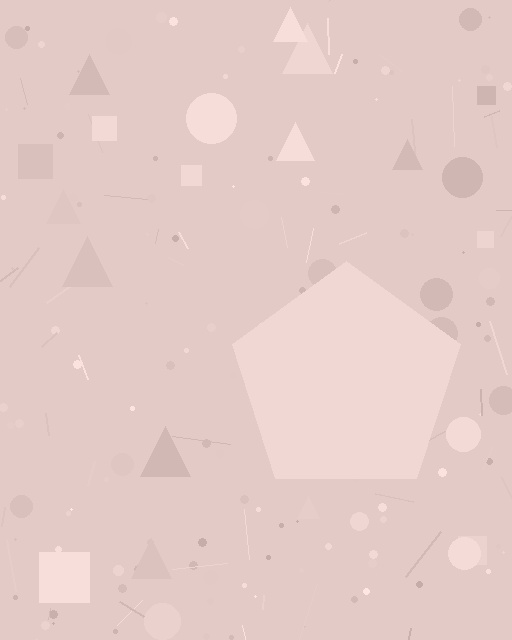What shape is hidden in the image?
A pentagon is hidden in the image.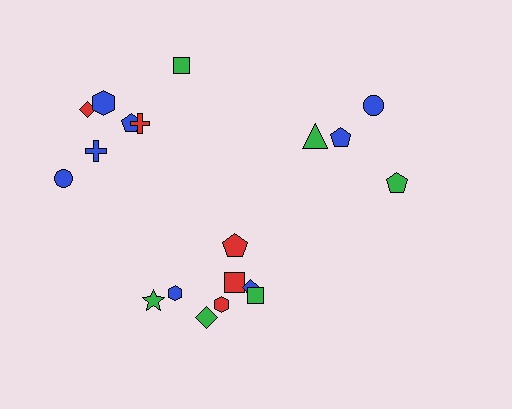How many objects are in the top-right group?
There are 4 objects.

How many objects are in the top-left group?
There are 7 objects.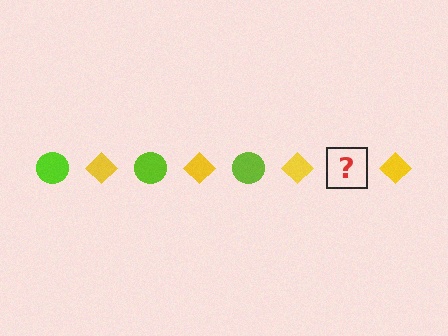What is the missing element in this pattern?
The missing element is a lime circle.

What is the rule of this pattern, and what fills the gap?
The rule is that the pattern alternates between lime circle and yellow diamond. The gap should be filled with a lime circle.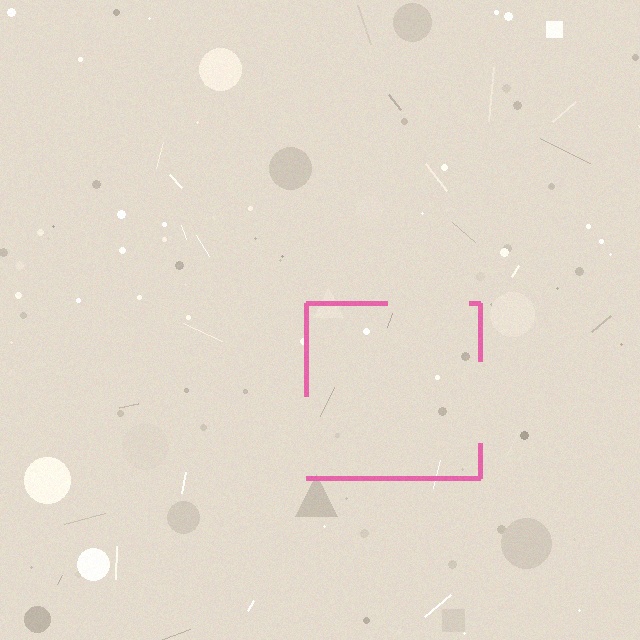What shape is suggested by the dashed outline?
The dashed outline suggests a square.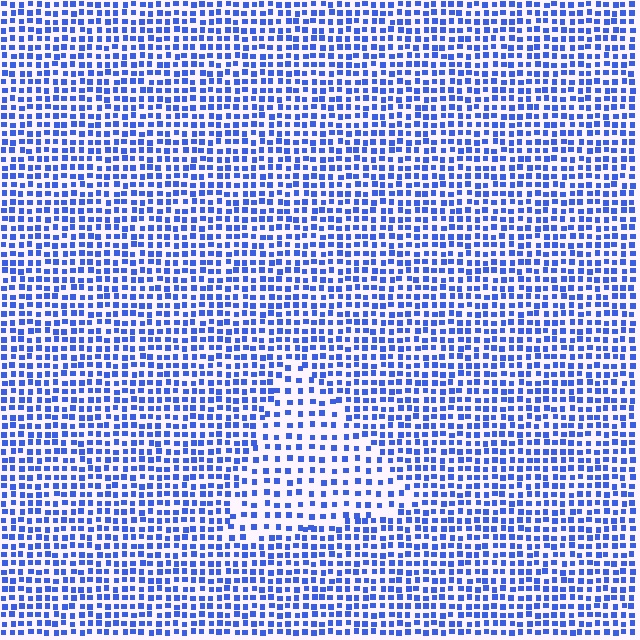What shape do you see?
I see a triangle.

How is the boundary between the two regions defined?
The boundary is defined by a change in element density (approximately 1.7x ratio). All elements are the same color, size, and shape.